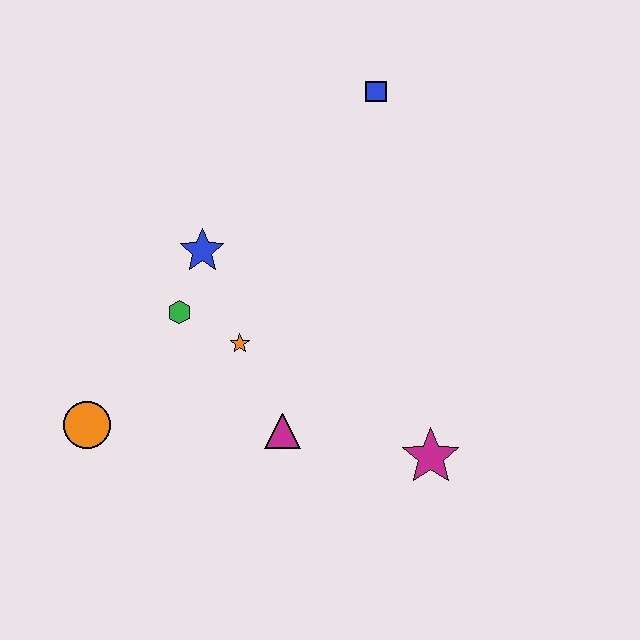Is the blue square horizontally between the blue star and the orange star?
No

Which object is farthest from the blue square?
The orange circle is farthest from the blue square.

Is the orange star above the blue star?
No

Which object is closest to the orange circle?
The green hexagon is closest to the orange circle.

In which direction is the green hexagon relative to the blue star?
The green hexagon is below the blue star.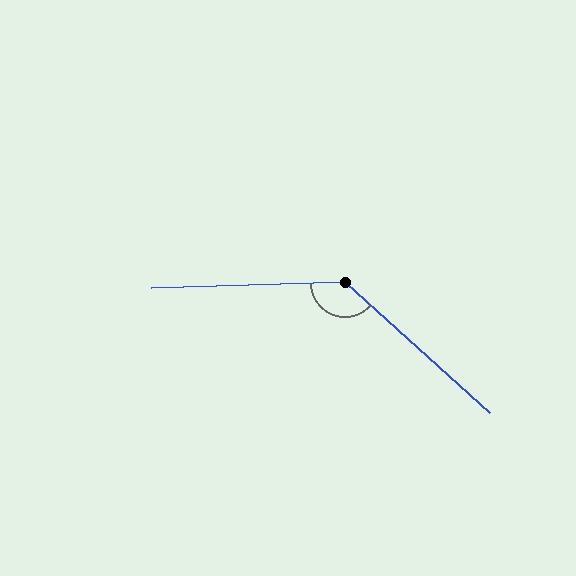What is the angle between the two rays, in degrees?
Approximately 136 degrees.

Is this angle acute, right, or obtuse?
It is obtuse.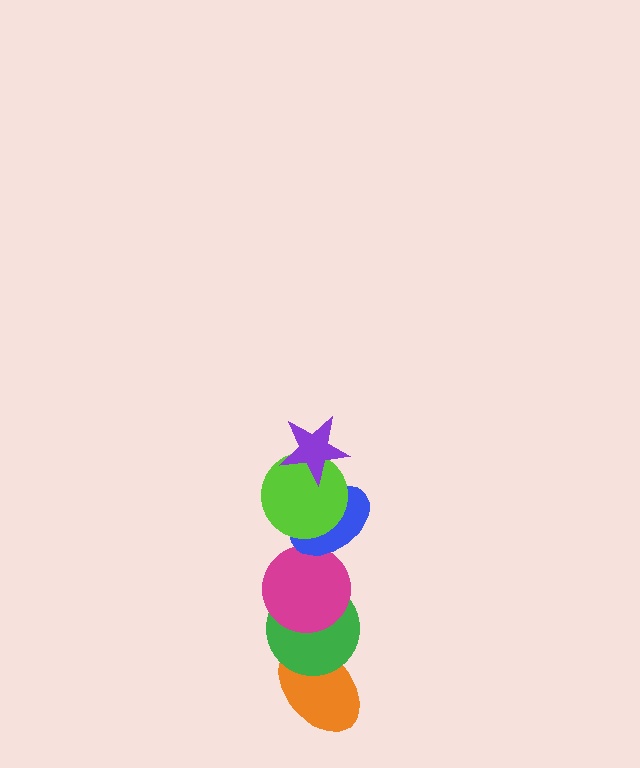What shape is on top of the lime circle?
The purple star is on top of the lime circle.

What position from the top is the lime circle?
The lime circle is 2nd from the top.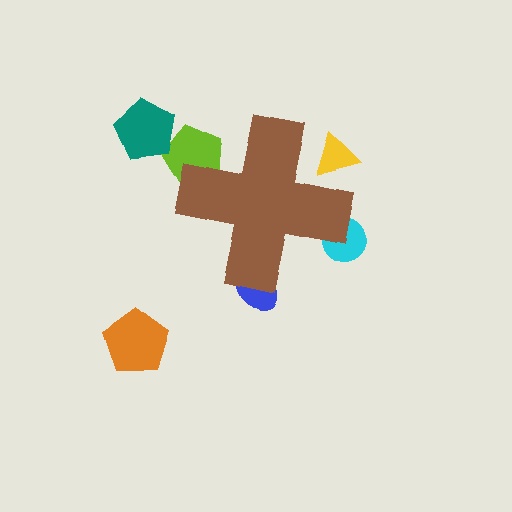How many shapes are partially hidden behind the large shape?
4 shapes are partially hidden.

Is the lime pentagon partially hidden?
Yes, the lime pentagon is partially hidden behind the brown cross.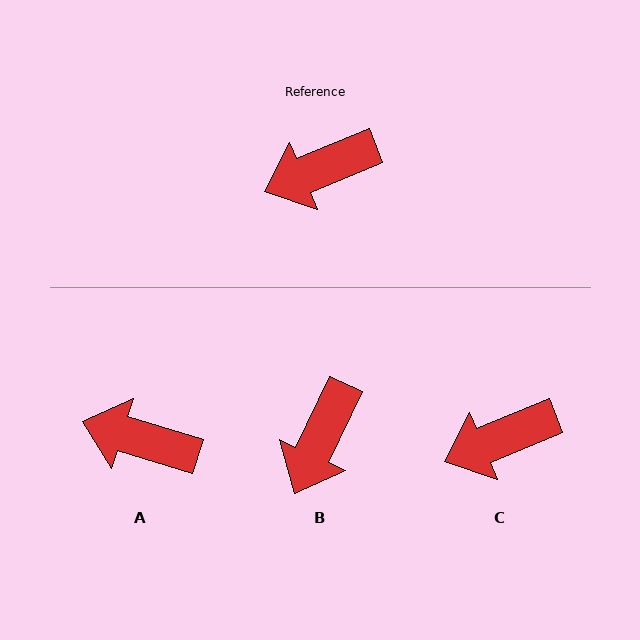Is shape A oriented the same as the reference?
No, it is off by about 39 degrees.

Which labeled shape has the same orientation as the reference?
C.